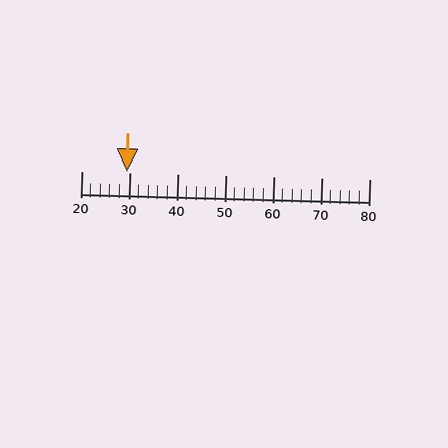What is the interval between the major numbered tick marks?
The major tick marks are spaced 10 units apart.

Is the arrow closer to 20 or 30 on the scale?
The arrow is closer to 30.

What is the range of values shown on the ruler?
The ruler shows values from 20 to 80.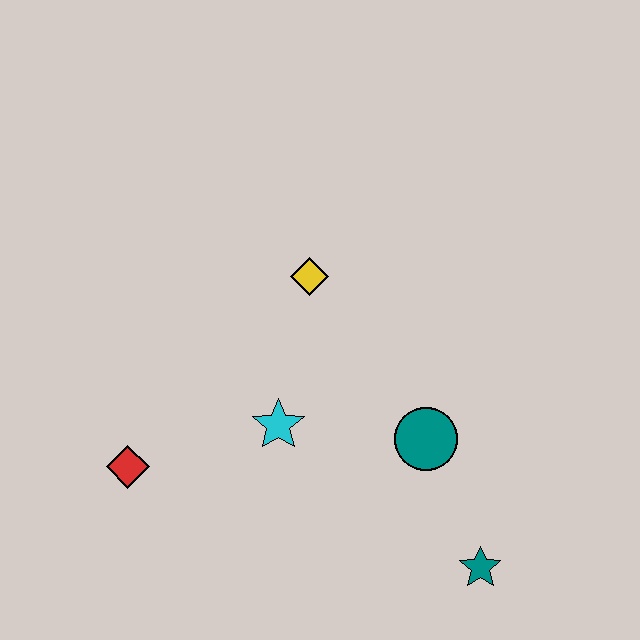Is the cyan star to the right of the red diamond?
Yes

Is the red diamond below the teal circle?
Yes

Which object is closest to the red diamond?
The cyan star is closest to the red diamond.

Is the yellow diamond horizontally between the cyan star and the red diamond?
No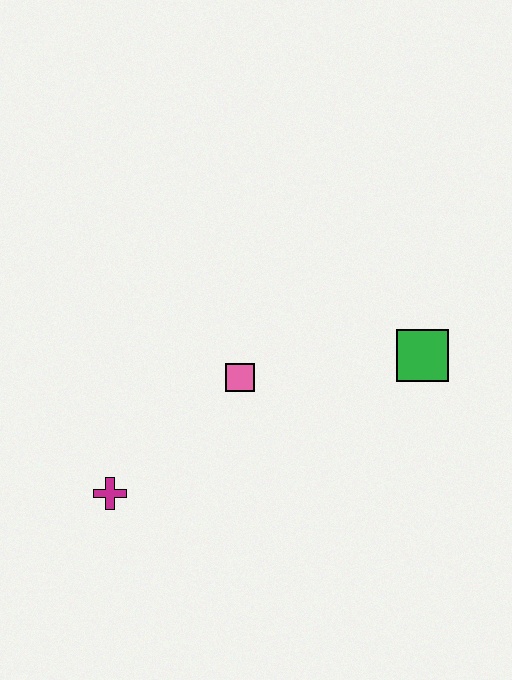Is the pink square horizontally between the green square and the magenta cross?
Yes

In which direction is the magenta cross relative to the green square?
The magenta cross is to the left of the green square.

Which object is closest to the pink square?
The magenta cross is closest to the pink square.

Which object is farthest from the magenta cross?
The green square is farthest from the magenta cross.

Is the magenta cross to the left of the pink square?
Yes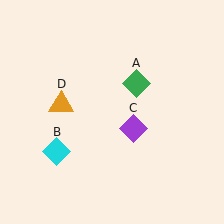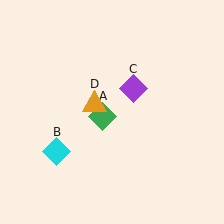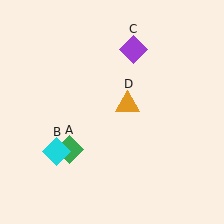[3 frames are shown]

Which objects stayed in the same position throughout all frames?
Cyan diamond (object B) remained stationary.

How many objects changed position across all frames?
3 objects changed position: green diamond (object A), purple diamond (object C), orange triangle (object D).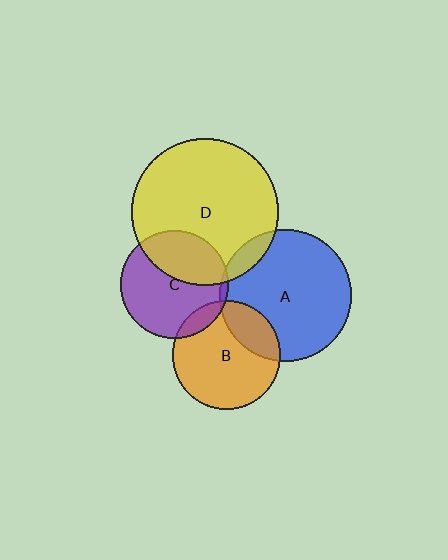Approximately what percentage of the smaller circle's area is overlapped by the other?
Approximately 10%.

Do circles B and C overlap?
Yes.